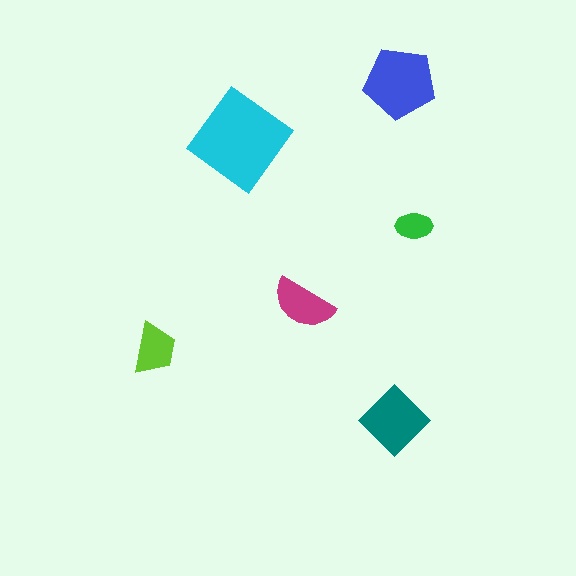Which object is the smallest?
The green ellipse.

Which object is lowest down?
The teal diamond is bottommost.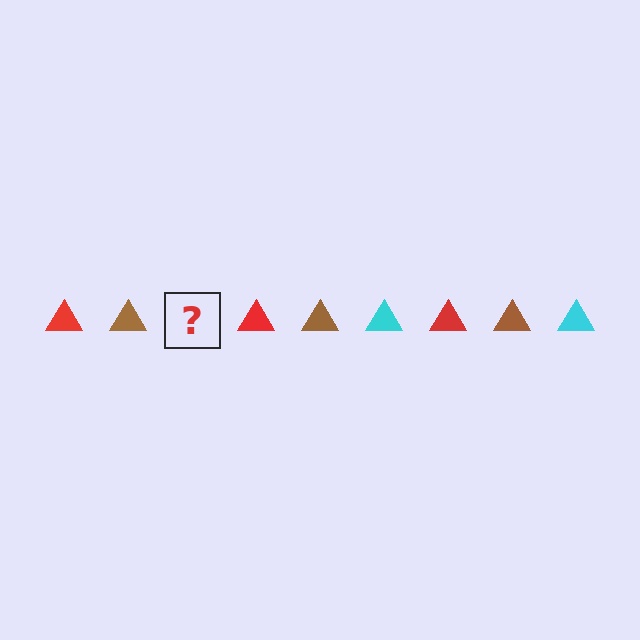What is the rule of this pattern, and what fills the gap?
The rule is that the pattern cycles through red, brown, cyan triangles. The gap should be filled with a cyan triangle.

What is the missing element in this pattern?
The missing element is a cyan triangle.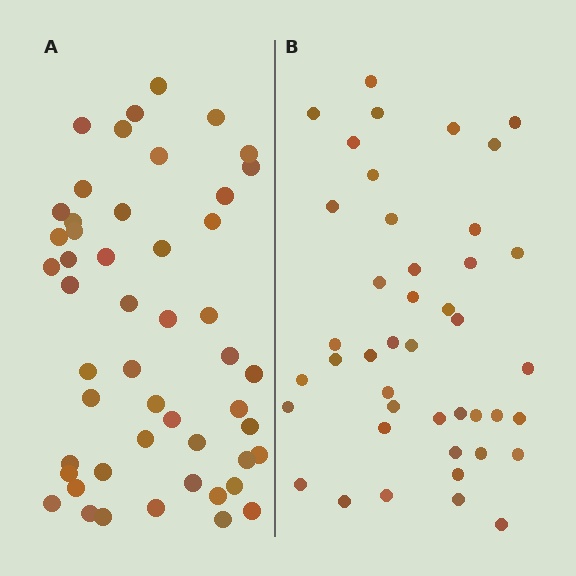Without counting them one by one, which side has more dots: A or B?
Region A (the left region) has more dots.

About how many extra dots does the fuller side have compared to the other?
Region A has roughly 8 or so more dots than region B.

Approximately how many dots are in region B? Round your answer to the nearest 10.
About 40 dots. (The exact count is 43, which rounds to 40.)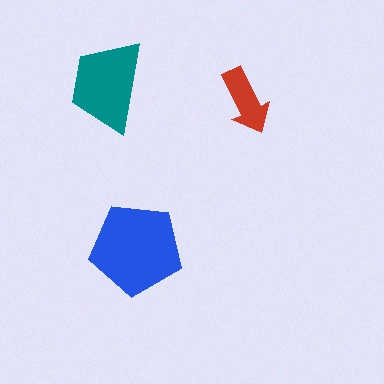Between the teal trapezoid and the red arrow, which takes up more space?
The teal trapezoid.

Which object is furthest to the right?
The red arrow is rightmost.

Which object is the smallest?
The red arrow.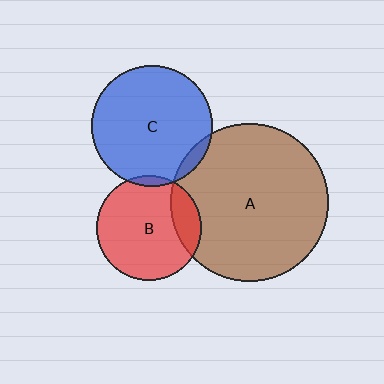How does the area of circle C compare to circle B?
Approximately 1.3 times.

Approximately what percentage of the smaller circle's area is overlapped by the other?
Approximately 15%.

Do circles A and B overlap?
Yes.